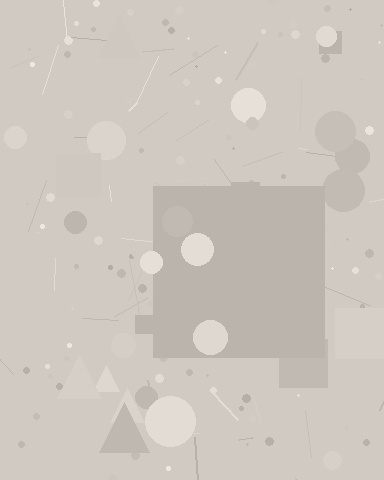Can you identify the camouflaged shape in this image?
The camouflaged shape is a square.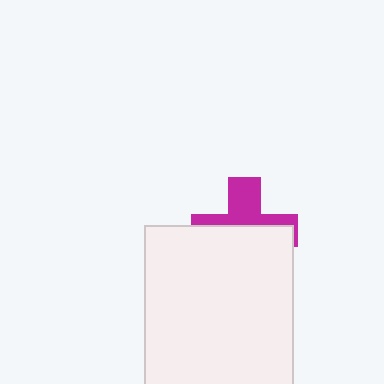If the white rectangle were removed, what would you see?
You would see the complete magenta cross.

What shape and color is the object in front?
The object in front is a white rectangle.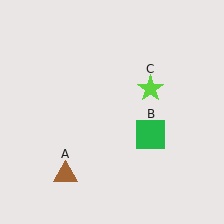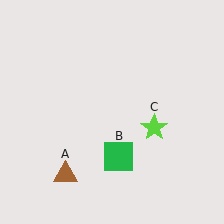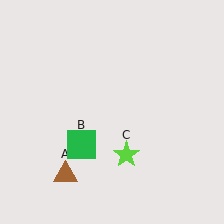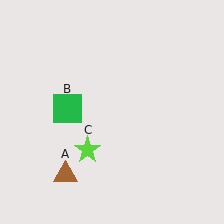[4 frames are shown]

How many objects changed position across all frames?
2 objects changed position: green square (object B), lime star (object C).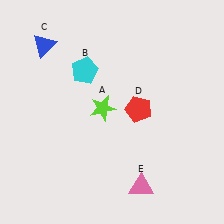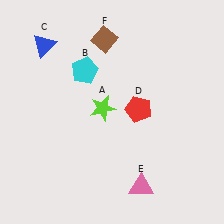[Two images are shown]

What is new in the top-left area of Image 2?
A brown diamond (F) was added in the top-left area of Image 2.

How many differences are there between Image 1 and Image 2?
There is 1 difference between the two images.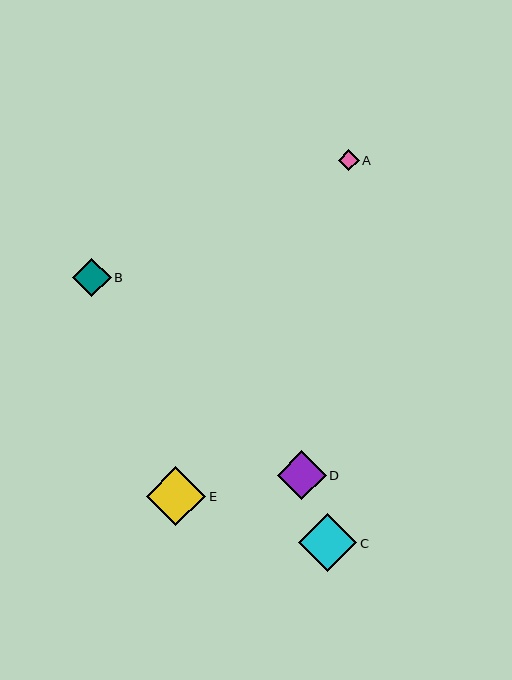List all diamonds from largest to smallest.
From largest to smallest: E, C, D, B, A.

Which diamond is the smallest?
Diamond A is the smallest with a size of approximately 21 pixels.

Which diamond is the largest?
Diamond E is the largest with a size of approximately 59 pixels.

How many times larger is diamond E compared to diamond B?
Diamond E is approximately 1.6 times the size of diamond B.